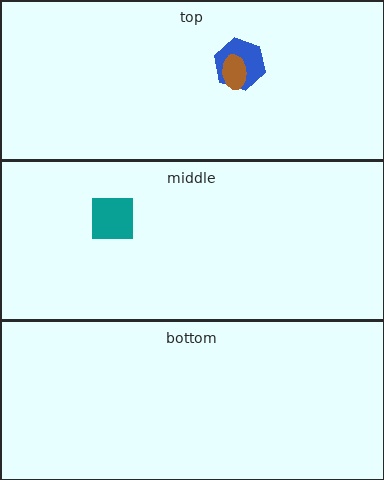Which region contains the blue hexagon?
The top region.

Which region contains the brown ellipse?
The top region.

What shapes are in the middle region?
The teal square.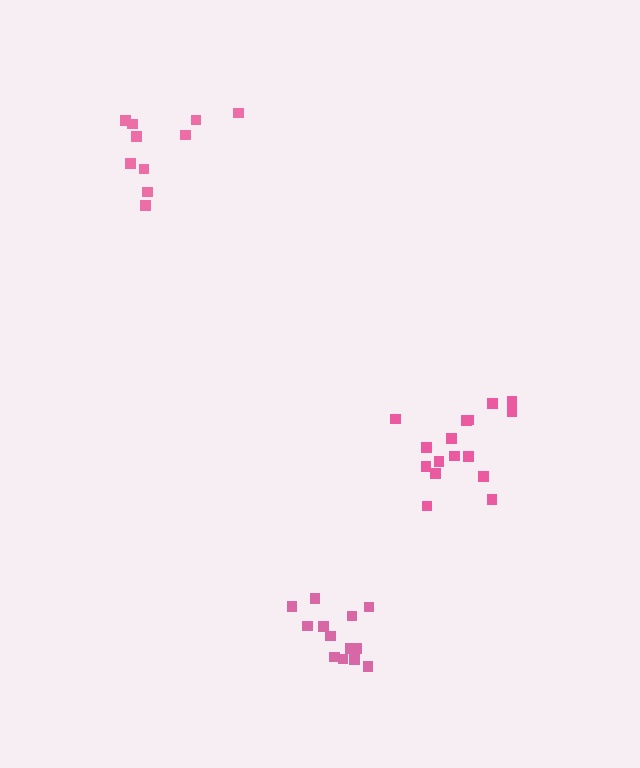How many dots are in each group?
Group 1: 14 dots, Group 2: 16 dots, Group 3: 10 dots (40 total).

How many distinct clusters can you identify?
There are 3 distinct clusters.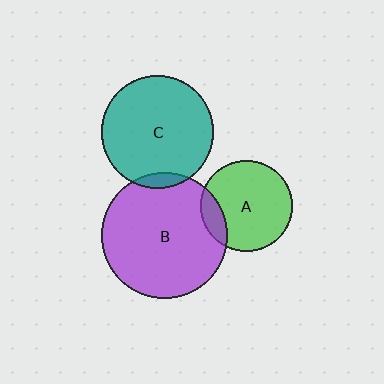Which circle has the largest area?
Circle B (purple).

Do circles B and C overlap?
Yes.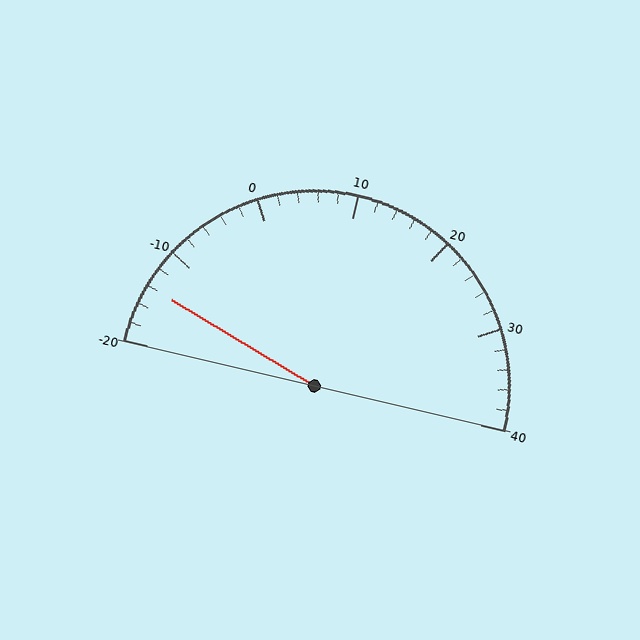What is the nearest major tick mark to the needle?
The nearest major tick mark is -10.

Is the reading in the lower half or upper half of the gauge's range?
The reading is in the lower half of the range (-20 to 40).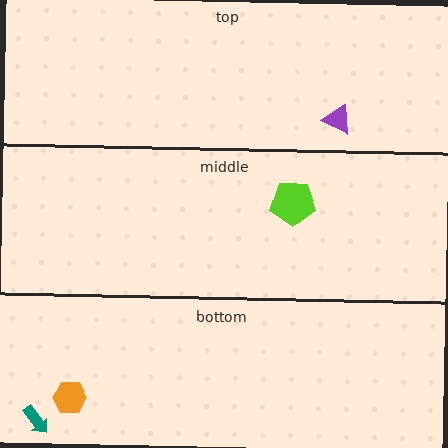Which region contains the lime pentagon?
The middle region.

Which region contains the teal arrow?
The bottom region.